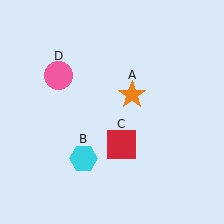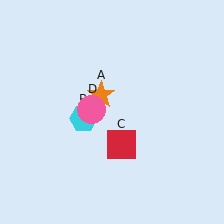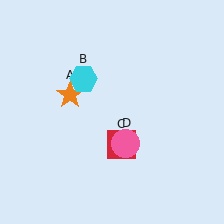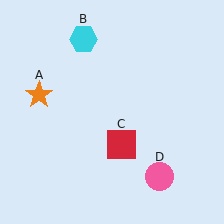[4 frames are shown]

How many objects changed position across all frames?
3 objects changed position: orange star (object A), cyan hexagon (object B), pink circle (object D).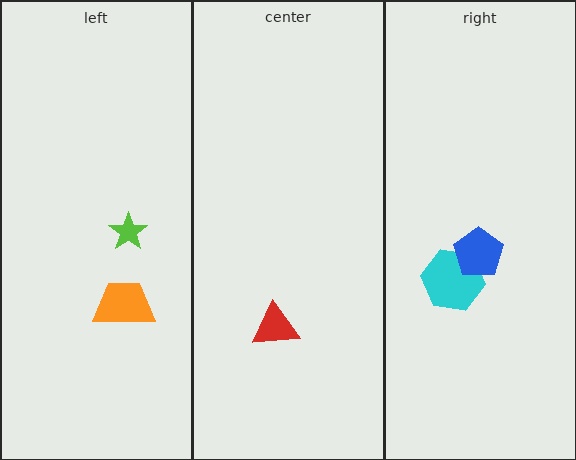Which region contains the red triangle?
The center region.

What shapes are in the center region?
The red triangle.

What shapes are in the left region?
The lime star, the orange trapezoid.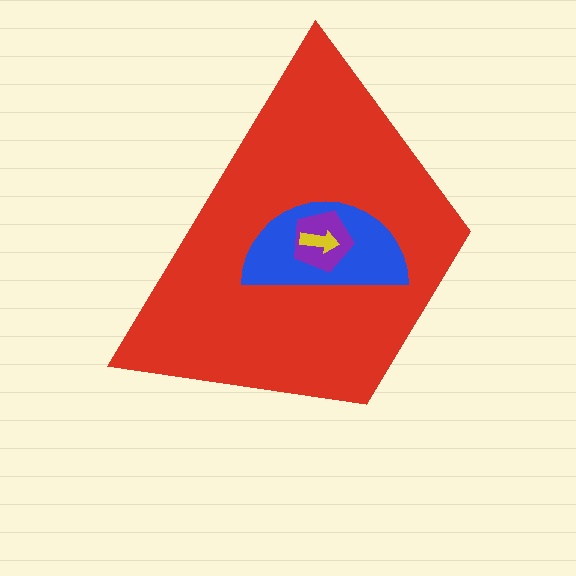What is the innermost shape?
The yellow arrow.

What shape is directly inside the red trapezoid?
The blue semicircle.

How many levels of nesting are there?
4.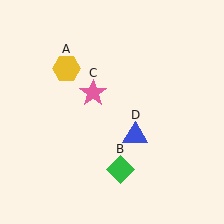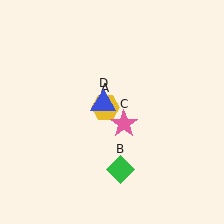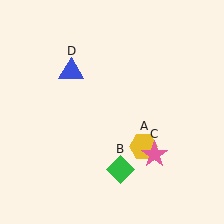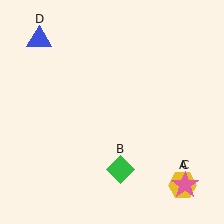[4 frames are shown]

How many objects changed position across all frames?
3 objects changed position: yellow hexagon (object A), pink star (object C), blue triangle (object D).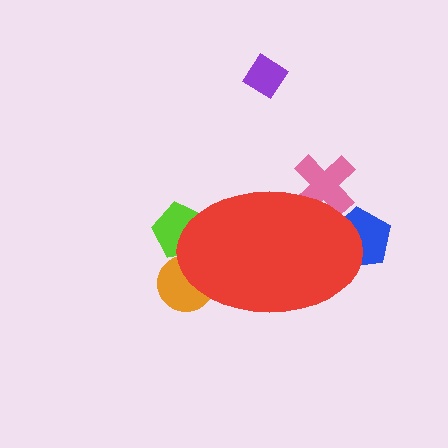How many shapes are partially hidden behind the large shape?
4 shapes are partially hidden.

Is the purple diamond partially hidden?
No, the purple diamond is fully visible.